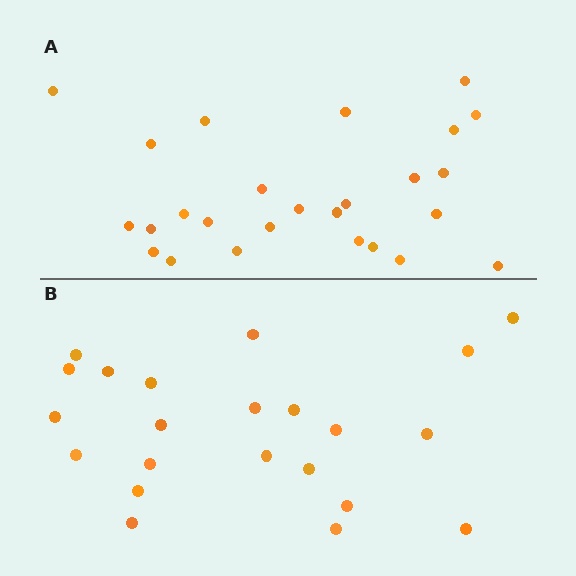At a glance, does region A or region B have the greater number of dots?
Region A (the top region) has more dots.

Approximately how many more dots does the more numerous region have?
Region A has about 4 more dots than region B.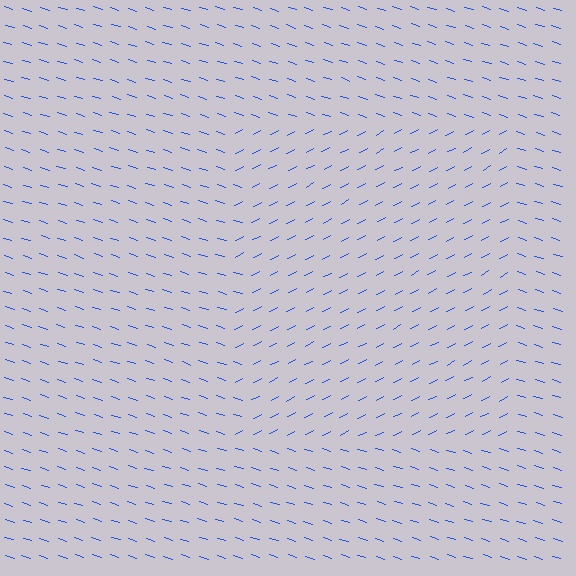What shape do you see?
I see a rectangle.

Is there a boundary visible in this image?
Yes, there is a texture boundary formed by a change in line orientation.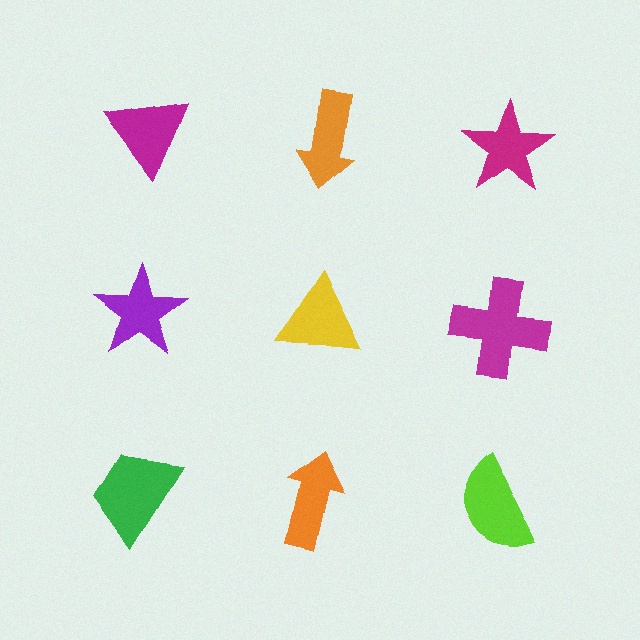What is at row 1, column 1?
A magenta triangle.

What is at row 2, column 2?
A yellow triangle.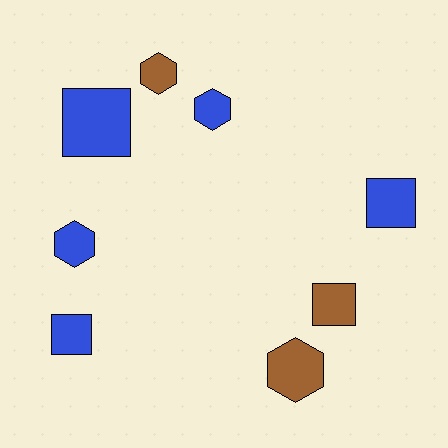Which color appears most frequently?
Blue, with 5 objects.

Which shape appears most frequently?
Hexagon, with 4 objects.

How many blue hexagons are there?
There are 2 blue hexagons.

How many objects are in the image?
There are 8 objects.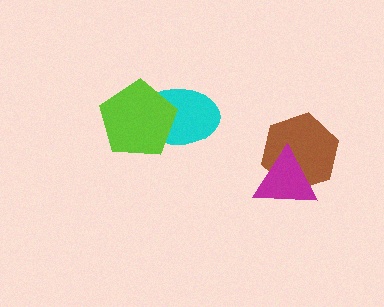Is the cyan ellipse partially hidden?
Yes, it is partially covered by another shape.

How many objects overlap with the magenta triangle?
1 object overlaps with the magenta triangle.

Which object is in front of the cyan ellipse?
The lime pentagon is in front of the cyan ellipse.